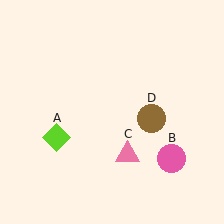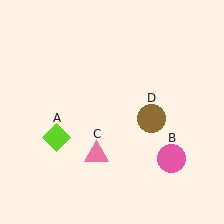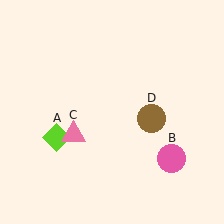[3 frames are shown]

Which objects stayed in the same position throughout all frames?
Lime diamond (object A) and pink circle (object B) and brown circle (object D) remained stationary.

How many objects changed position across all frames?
1 object changed position: pink triangle (object C).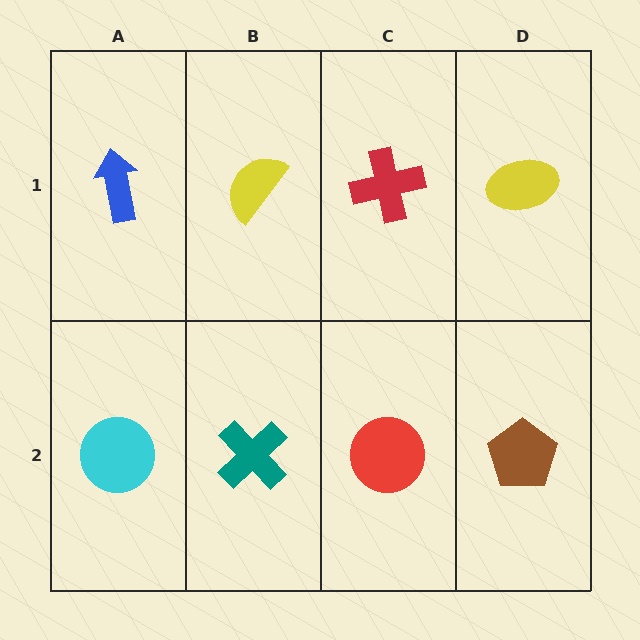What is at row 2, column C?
A red circle.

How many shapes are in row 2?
4 shapes.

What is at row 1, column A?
A blue arrow.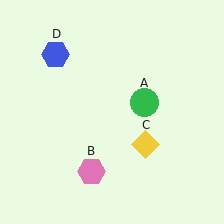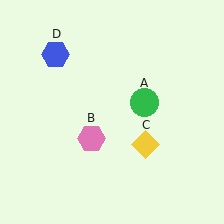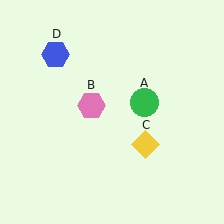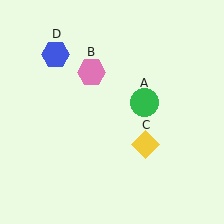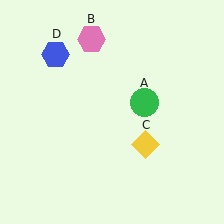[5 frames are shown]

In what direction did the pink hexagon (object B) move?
The pink hexagon (object B) moved up.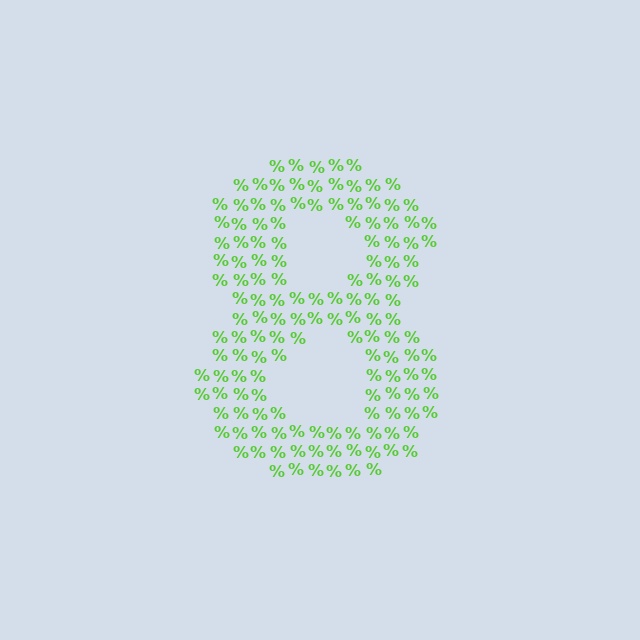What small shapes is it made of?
It is made of small percent signs.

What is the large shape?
The large shape is the digit 8.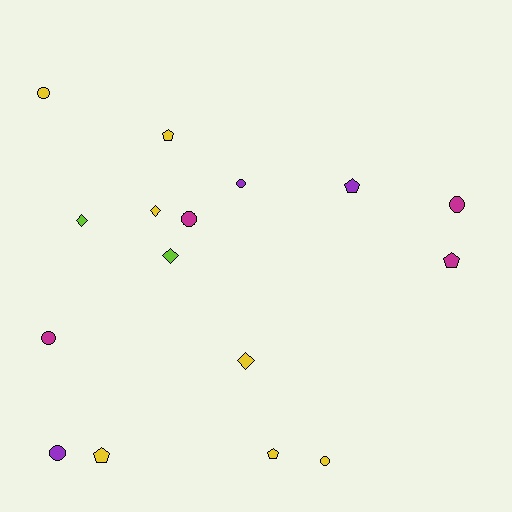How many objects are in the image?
There are 16 objects.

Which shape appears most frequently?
Circle, with 7 objects.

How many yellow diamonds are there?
There are 2 yellow diamonds.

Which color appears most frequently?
Yellow, with 7 objects.